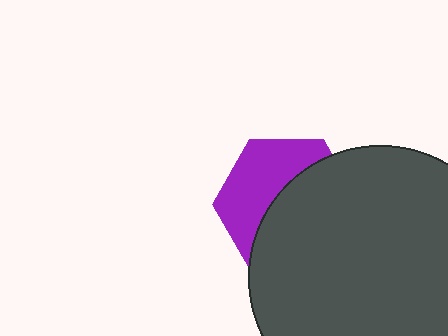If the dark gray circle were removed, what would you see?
You would see the complete purple hexagon.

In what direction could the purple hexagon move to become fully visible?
The purple hexagon could move toward the upper-left. That would shift it out from behind the dark gray circle entirely.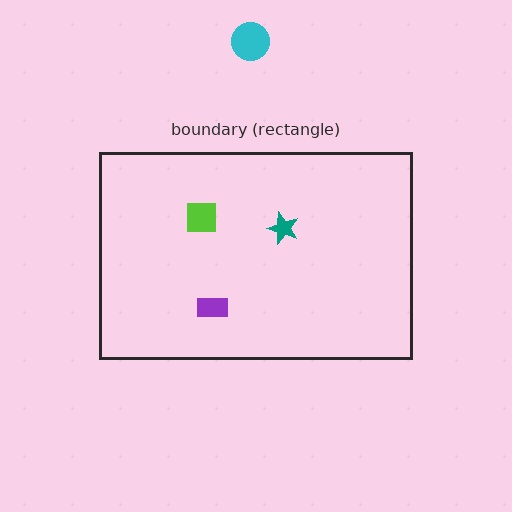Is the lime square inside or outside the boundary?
Inside.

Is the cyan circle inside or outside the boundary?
Outside.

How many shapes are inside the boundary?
3 inside, 1 outside.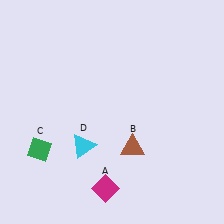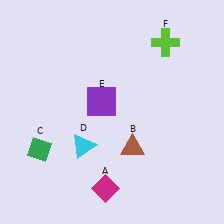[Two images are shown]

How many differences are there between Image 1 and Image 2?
There are 2 differences between the two images.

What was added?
A purple square (E), a lime cross (F) were added in Image 2.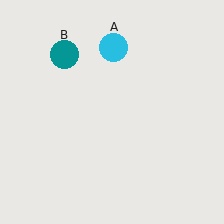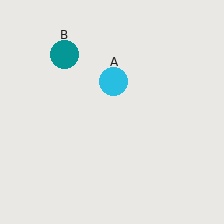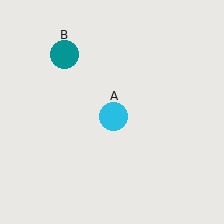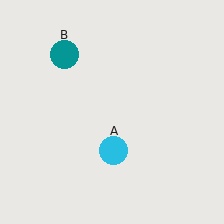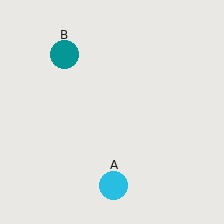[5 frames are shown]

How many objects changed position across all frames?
1 object changed position: cyan circle (object A).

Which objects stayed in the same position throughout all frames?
Teal circle (object B) remained stationary.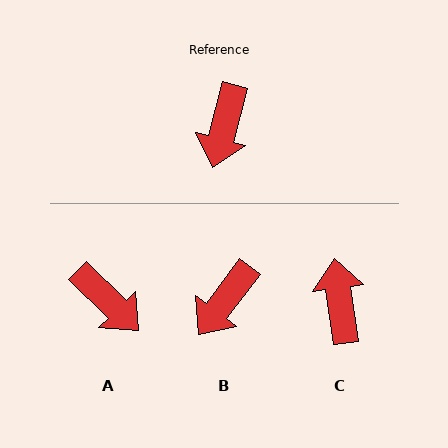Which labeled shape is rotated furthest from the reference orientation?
C, about 157 degrees away.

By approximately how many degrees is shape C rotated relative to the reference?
Approximately 157 degrees clockwise.